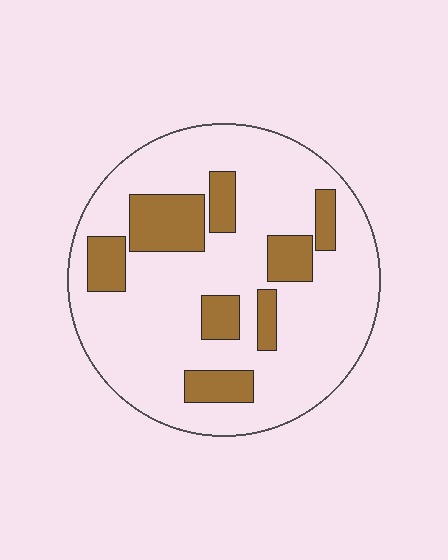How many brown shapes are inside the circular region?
8.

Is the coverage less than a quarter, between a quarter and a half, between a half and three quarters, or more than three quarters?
Less than a quarter.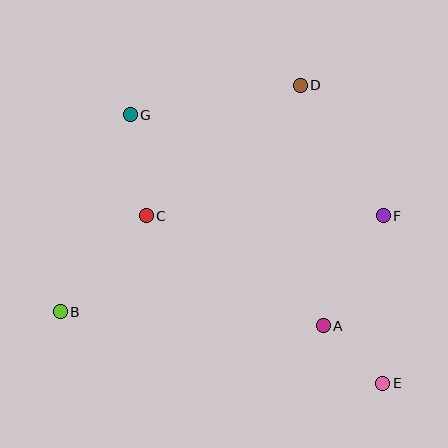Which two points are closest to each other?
Points A and E are closest to each other.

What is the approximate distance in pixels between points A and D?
The distance between A and D is approximately 242 pixels.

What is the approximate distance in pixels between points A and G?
The distance between A and G is approximately 286 pixels.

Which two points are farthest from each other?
Points E and G are farthest from each other.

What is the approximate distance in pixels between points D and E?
The distance between D and E is approximately 309 pixels.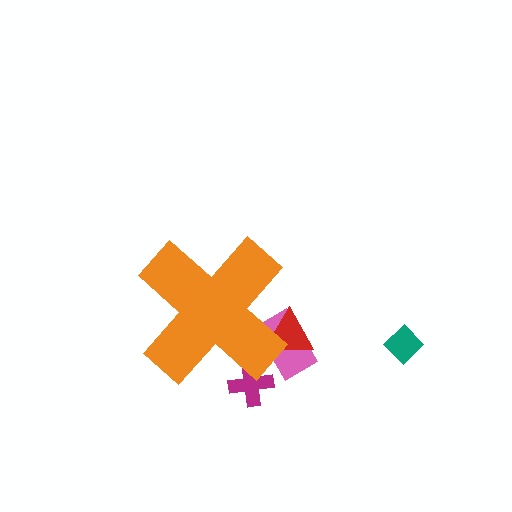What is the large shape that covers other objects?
An orange cross.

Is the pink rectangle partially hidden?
Yes, the pink rectangle is partially hidden behind the orange cross.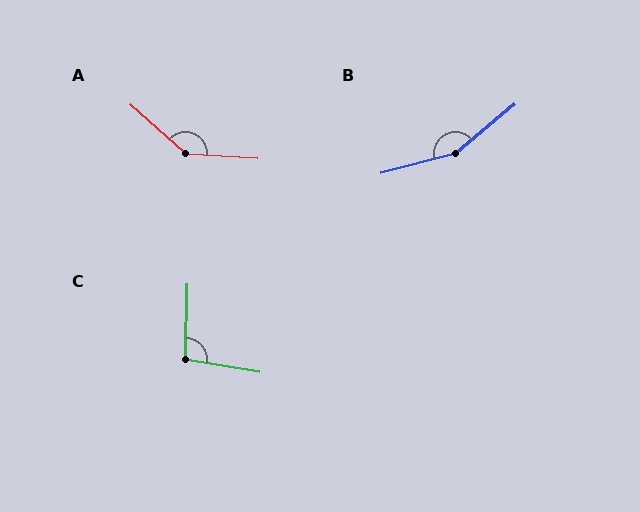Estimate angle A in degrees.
Approximately 141 degrees.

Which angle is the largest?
B, at approximately 155 degrees.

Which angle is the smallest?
C, at approximately 98 degrees.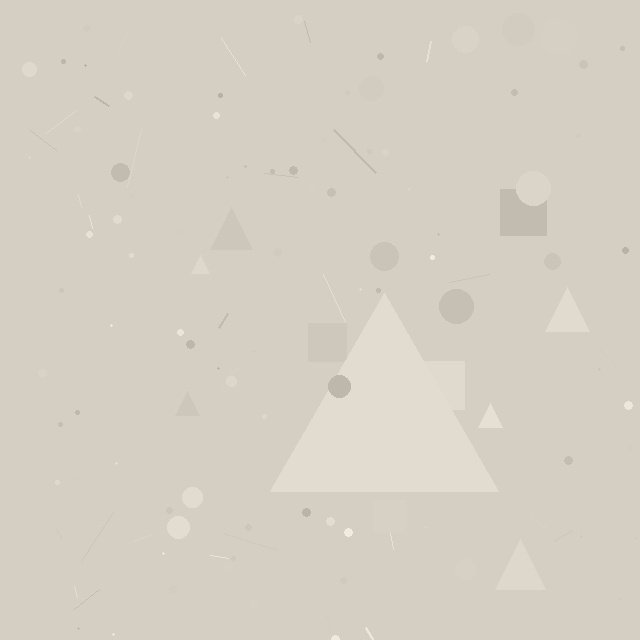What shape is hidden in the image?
A triangle is hidden in the image.